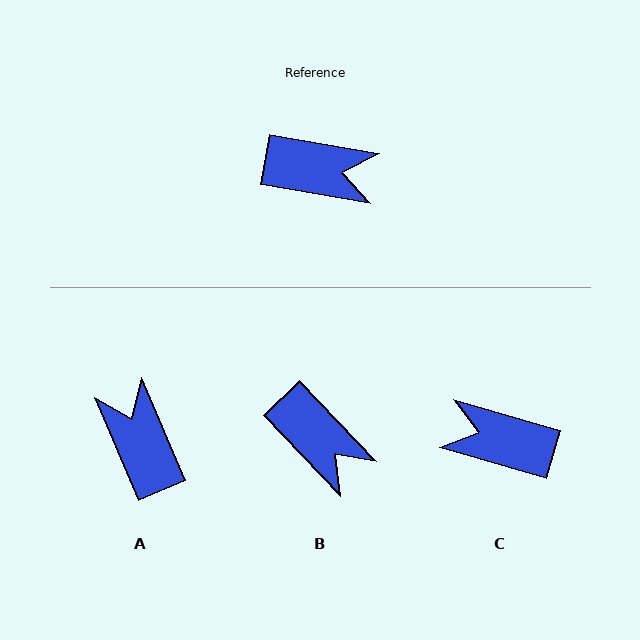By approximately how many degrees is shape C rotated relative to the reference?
Approximately 174 degrees counter-clockwise.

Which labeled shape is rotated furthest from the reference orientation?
C, about 174 degrees away.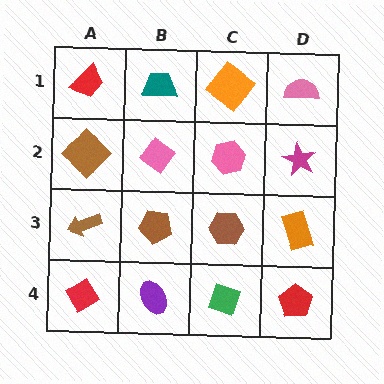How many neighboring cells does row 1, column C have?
3.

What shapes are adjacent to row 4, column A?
A brown arrow (row 3, column A), a purple ellipse (row 4, column B).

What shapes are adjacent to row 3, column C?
A pink hexagon (row 2, column C), a green diamond (row 4, column C), a brown pentagon (row 3, column B), an orange rectangle (row 3, column D).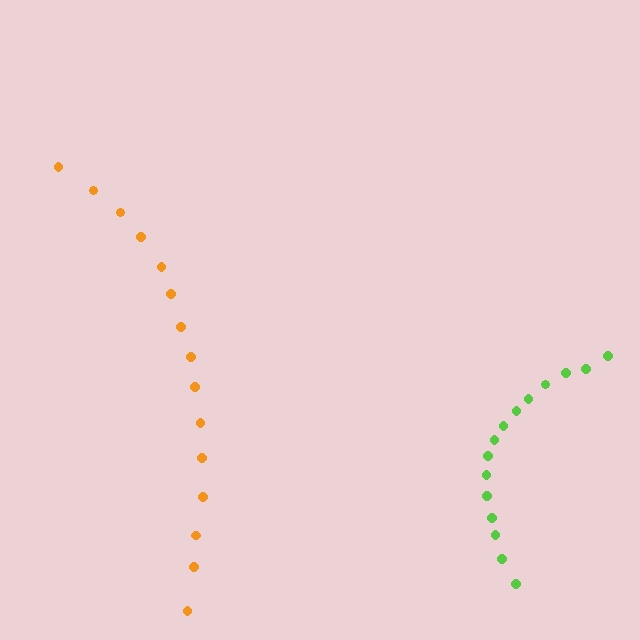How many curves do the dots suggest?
There are 2 distinct paths.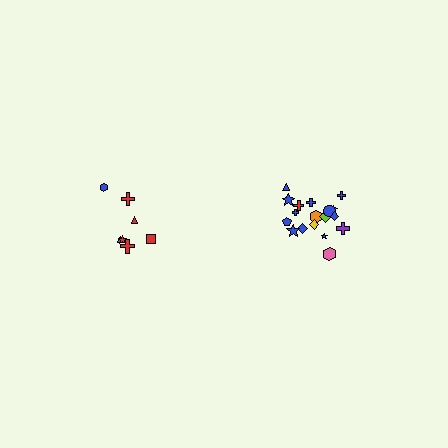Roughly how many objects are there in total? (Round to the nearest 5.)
Roughly 25 objects in total.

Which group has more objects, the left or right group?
The right group.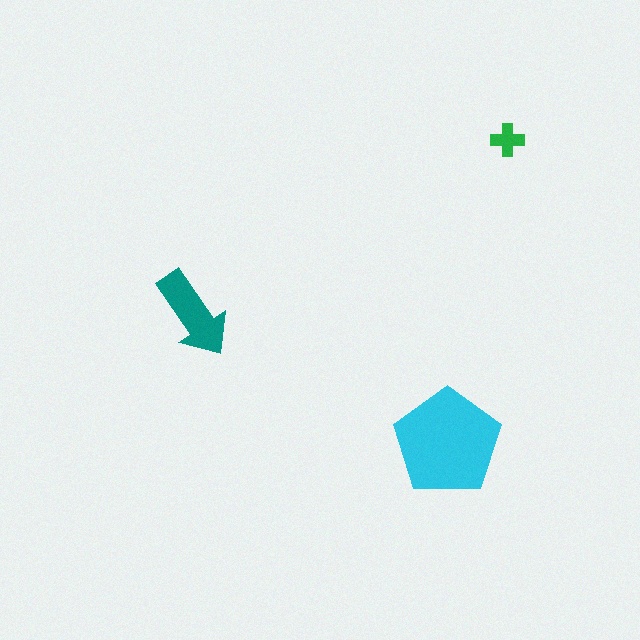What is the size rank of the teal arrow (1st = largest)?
2nd.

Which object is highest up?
The green cross is topmost.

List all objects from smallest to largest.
The green cross, the teal arrow, the cyan pentagon.